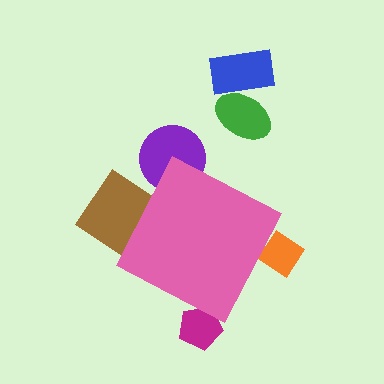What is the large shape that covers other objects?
A pink diamond.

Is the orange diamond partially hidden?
Yes, the orange diamond is partially hidden behind the pink diamond.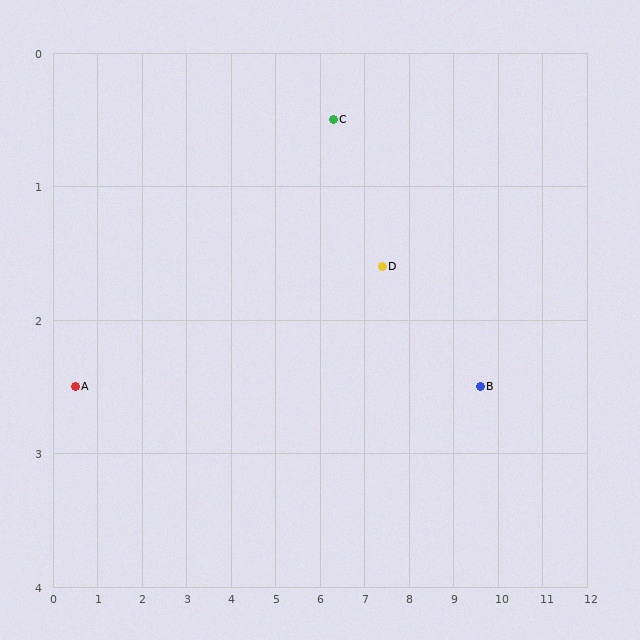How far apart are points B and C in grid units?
Points B and C are about 3.9 grid units apart.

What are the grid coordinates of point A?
Point A is at approximately (0.5, 2.5).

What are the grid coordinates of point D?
Point D is at approximately (7.4, 1.6).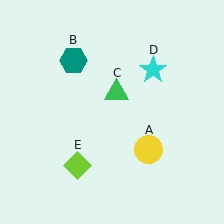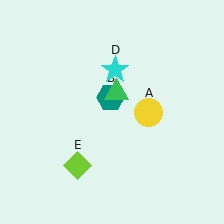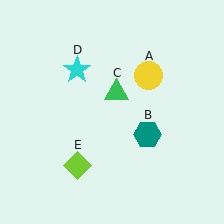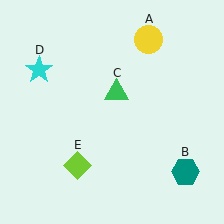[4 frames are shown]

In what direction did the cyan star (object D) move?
The cyan star (object D) moved left.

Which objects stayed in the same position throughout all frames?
Green triangle (object C) and lime diamond (object E) remained stationary.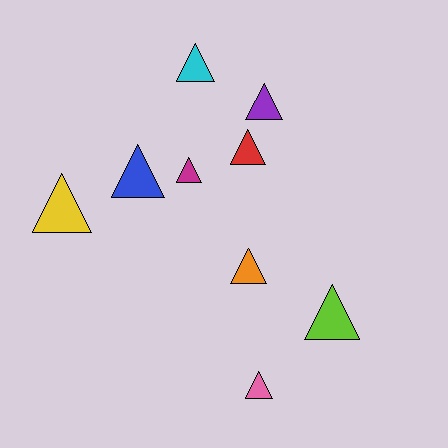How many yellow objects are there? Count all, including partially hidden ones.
There is 1 yellow object.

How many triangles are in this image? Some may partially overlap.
There are 9 triangles.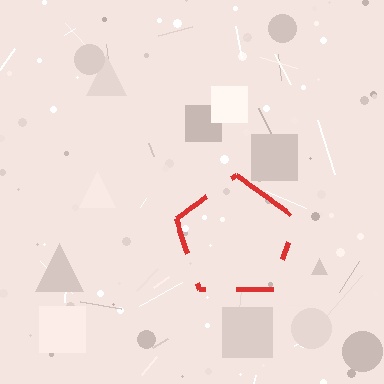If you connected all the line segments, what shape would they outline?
They would outline a pentagon.